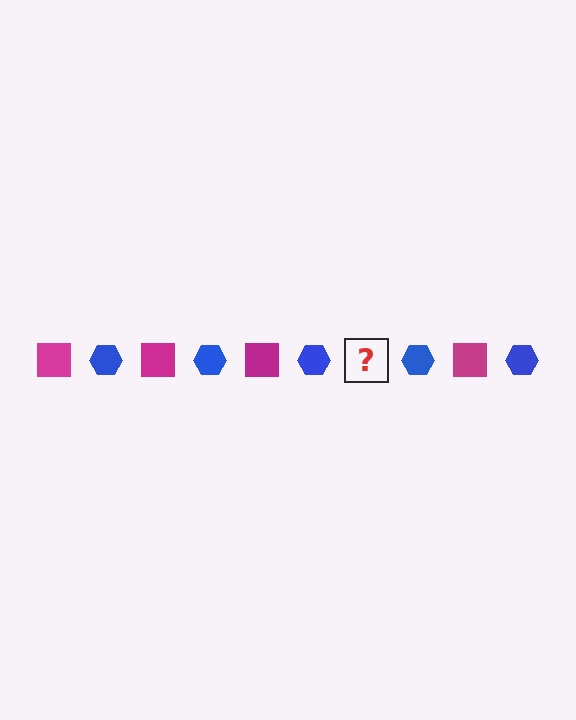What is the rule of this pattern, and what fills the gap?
The rule is that the pattern alternates between magenta square and blue hexagon. The gap should be filled with a magenta square.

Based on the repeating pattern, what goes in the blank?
The blank should be a magenta square.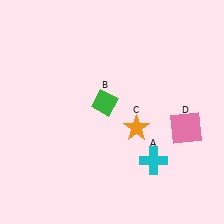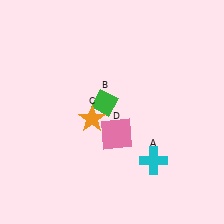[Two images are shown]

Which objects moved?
The objects that moved are: the orange star (C), the pink square (D).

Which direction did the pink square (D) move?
The pink square (D) moved left.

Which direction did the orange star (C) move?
The orange star (C) moved left.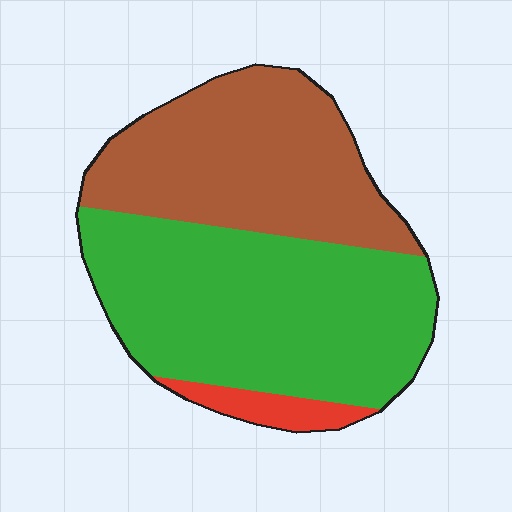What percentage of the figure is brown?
Brown covers roughly 40% of the figure.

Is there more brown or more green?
Green.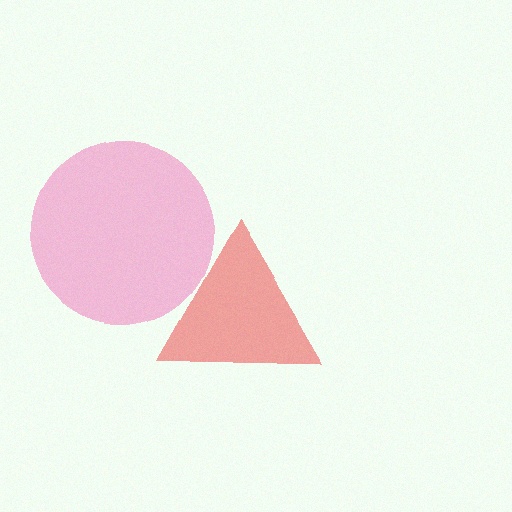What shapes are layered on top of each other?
The layered shapes are: a pink circle, a red triangle.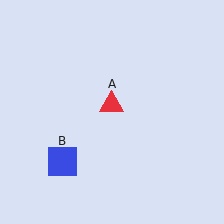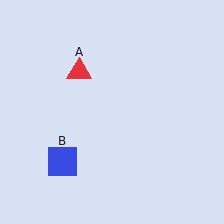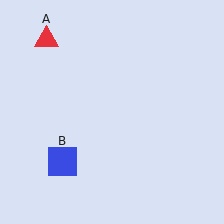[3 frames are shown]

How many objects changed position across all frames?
1 object changed position: red triangle (object A).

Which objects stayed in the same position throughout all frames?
Blue square (object B) remained stationary.